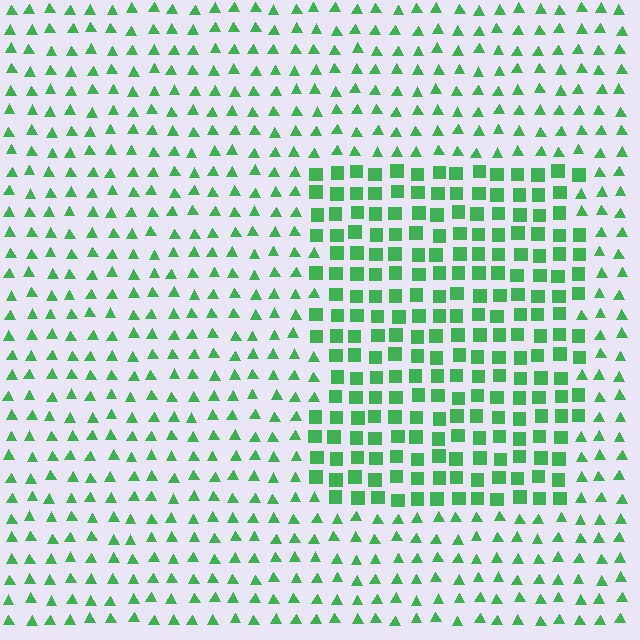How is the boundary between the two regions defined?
The boundary is defined by a change in element shape: squares inside vs. triangles outside. All elements share the same color and spacing.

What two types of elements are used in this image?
The image uses squares inside the rectangle region and triangles outside it.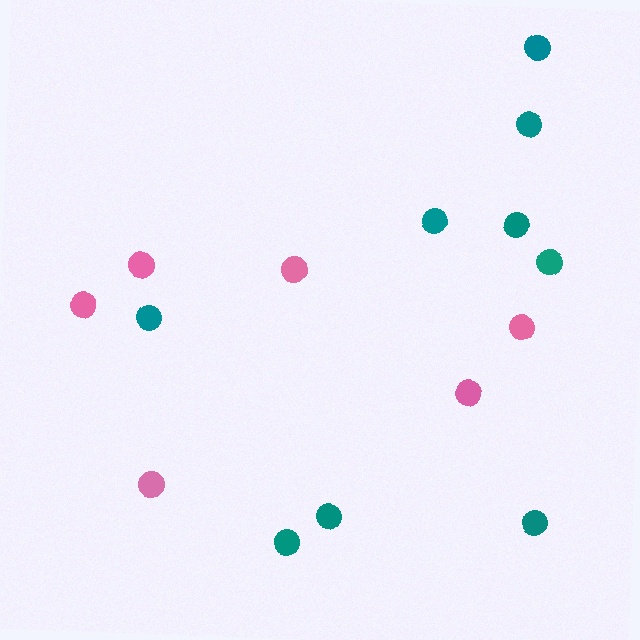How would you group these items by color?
There are 2 groups: one group of pink circles (6) and one group of teal circles (9).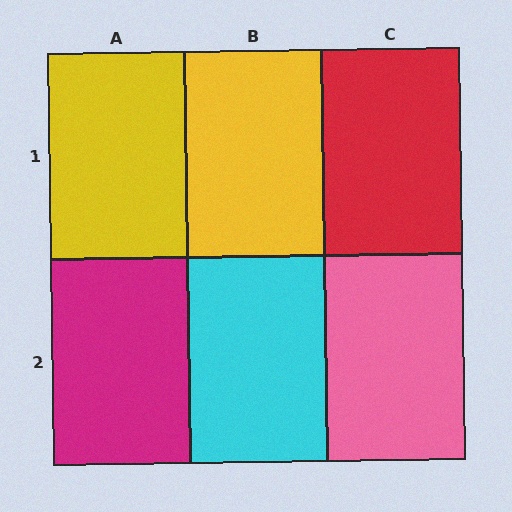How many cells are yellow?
2 cells are yellow.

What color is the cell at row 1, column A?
Yellow.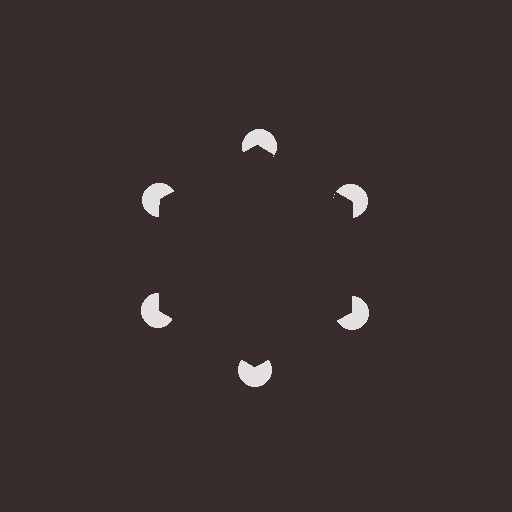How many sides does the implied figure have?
6 sides.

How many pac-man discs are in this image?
There are 6 — one at each vertex of the illusory hexagon.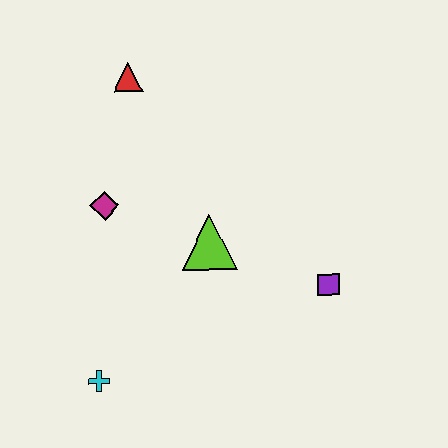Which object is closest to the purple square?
The lime triangle is closest to the purple square.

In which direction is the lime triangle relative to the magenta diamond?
The lime triangle is to the right of the magenta diamond.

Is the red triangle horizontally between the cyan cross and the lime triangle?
Yes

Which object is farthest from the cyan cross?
The red triangle is farthest from the cyan cross.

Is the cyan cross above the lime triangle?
No